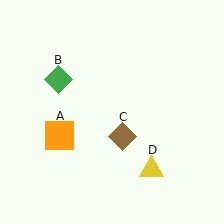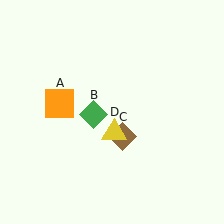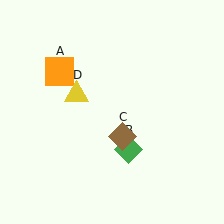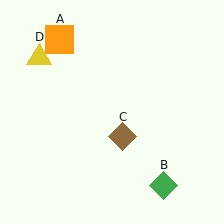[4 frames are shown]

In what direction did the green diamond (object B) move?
The green diamond (object B) moved down and to the right.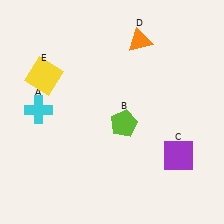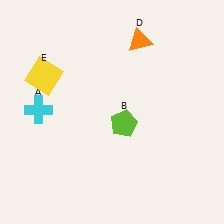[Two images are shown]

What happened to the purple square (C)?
The purple square (C) was removed in Image 2. It was in the bottom-right area of Image 1.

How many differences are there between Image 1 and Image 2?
There is 1 difference between the two images.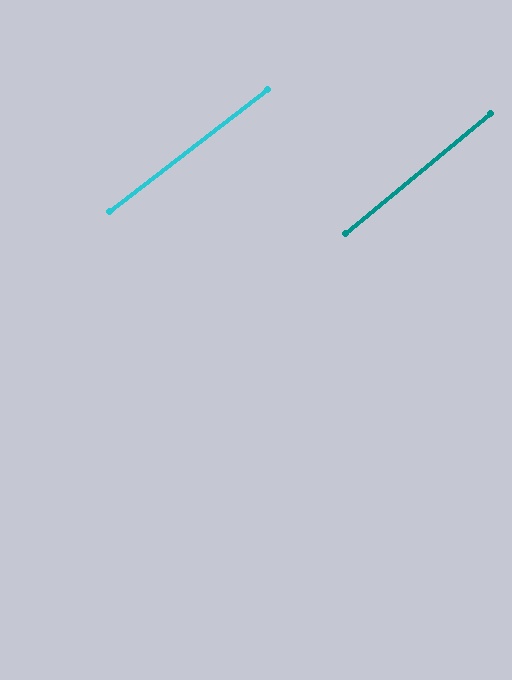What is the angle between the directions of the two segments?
Approximately 2 degrees.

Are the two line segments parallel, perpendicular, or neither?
Parallel — their directions differ by only 1.6°.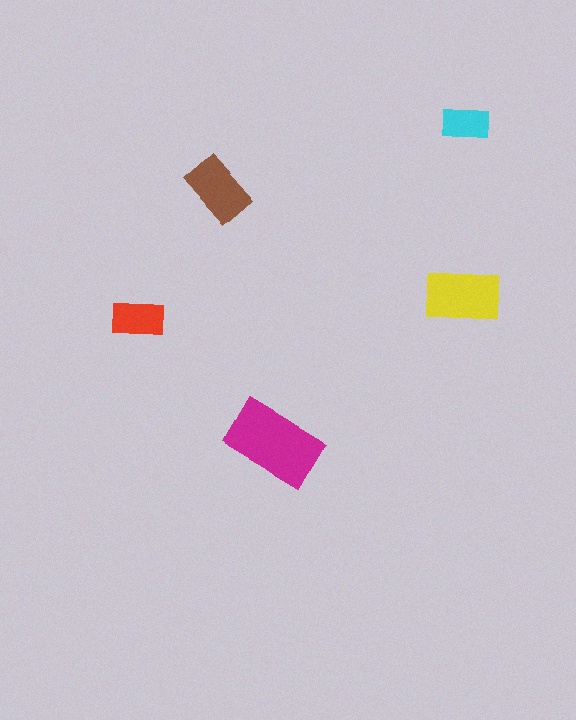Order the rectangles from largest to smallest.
the magenta one, the yellow one, the brown one, the red one, the cyan one.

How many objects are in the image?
There are 5 objects in the image.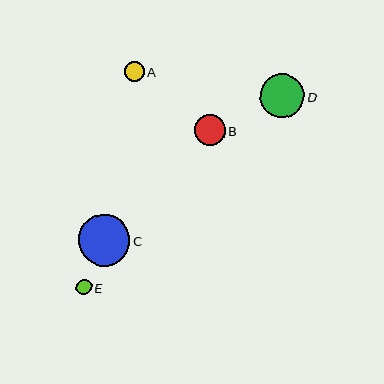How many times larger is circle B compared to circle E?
Circle B is approximately 2.0 times the size of circle E.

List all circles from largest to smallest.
From largest to smallest: C, D, B, A, E.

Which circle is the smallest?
Circle E is the smallest with a size of approximately 15 pixels.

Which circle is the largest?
Circle C is the largest with a size of approximately 52 pixels.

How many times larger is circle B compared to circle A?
Circle B is approximately 1.5 times the size of circle A.